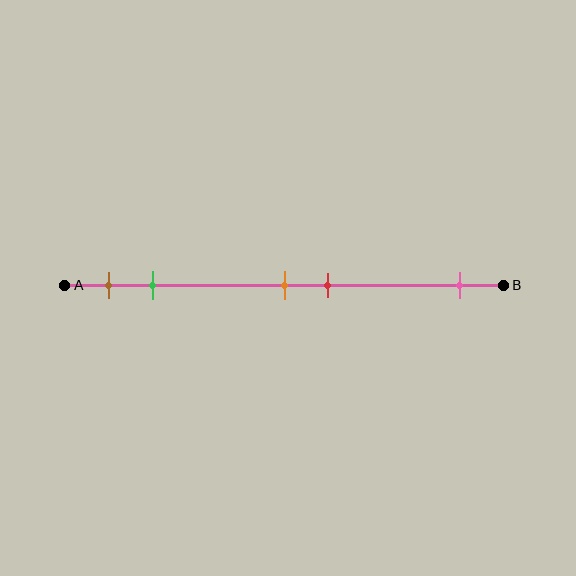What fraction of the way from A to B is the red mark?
The red mark is approximately 60% (0.6) of the way from A to B.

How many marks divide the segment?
There are 5 marks dividing the segment.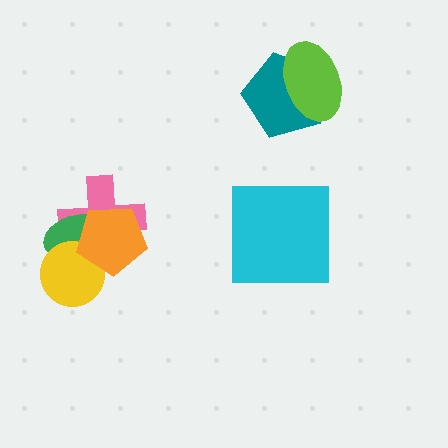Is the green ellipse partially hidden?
Yes, it is partially covered by another shape.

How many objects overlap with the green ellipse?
3 objects overlap with the green ellipse.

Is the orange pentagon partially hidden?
No, no other shape covers it.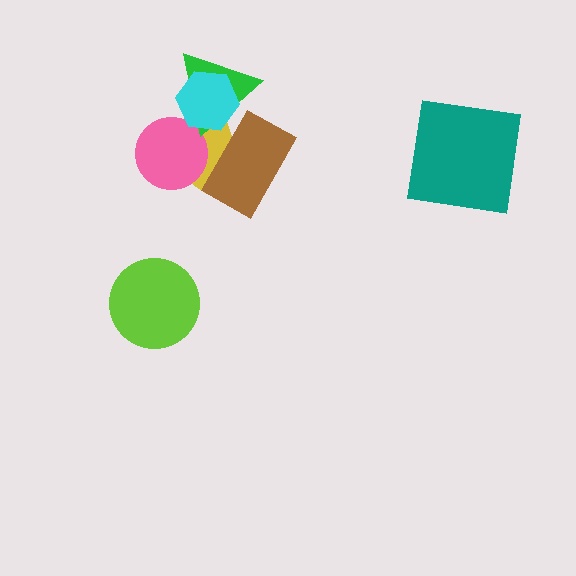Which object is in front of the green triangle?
The cyan hexagon is in front of the green triangle.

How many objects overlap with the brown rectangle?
2 objects overlap with the brown rectangle.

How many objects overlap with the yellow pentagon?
4 objects overlap with the yellow pentagon.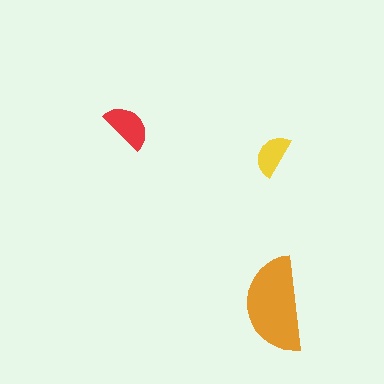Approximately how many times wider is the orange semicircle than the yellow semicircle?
About 2 times wider.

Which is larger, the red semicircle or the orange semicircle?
The orange one.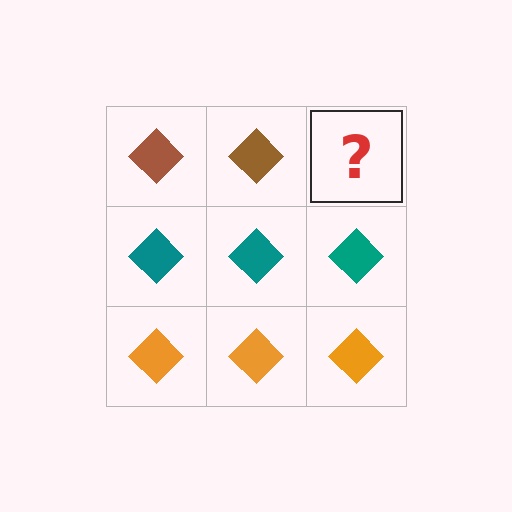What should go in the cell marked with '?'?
The missing cell should contain a brown diamond.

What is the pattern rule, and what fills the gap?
The rule is that each row has a consistent color. The gap should be filled with a brown diamond.